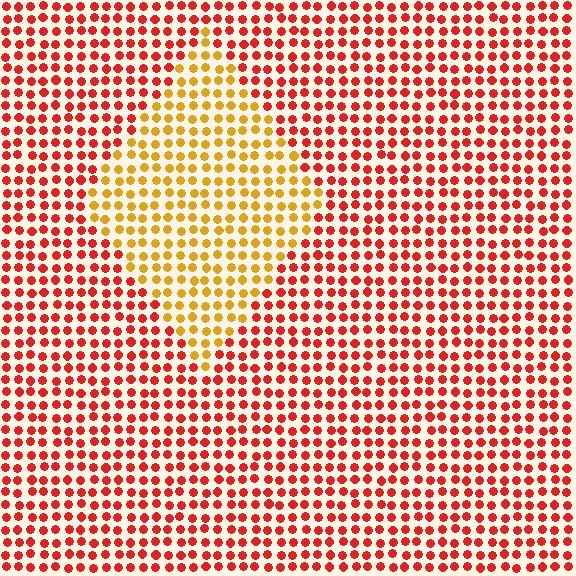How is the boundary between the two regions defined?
The boundary is defined purely by a slight shift in hue (about 45 degrees). Spacing, size, and orientation are identical on both sides.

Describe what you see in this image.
The image is filled with small red elements in a uniform arrangement. A diamond-shaped region is visible where the elements are tinted to a slightly different hue, forming a subtle color boundary.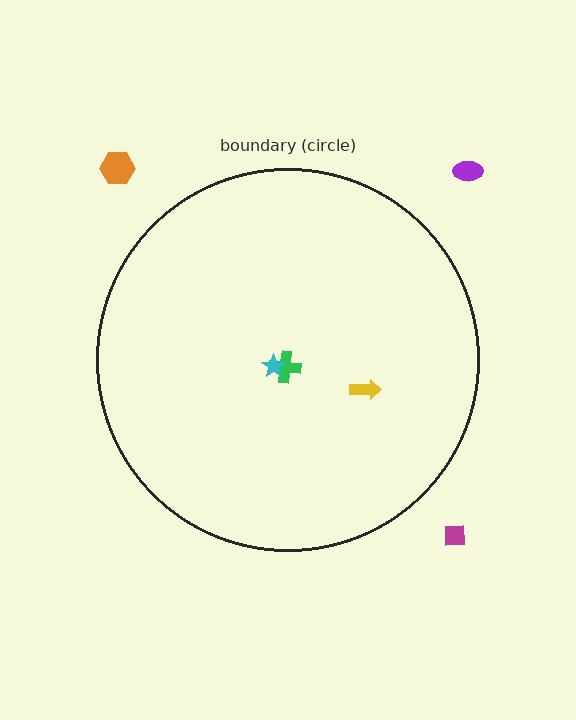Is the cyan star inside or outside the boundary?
Inside.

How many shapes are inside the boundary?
3 inside, 3 outside.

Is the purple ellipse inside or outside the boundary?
Outside.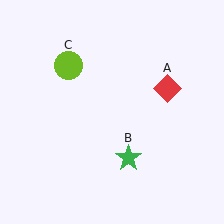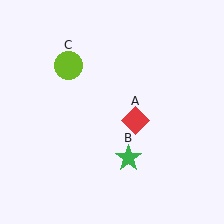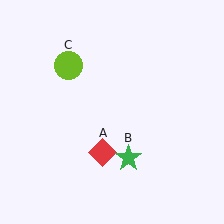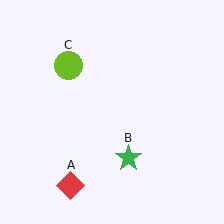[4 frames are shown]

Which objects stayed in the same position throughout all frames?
Green star (object B) and lime circle (object C) remained stationary.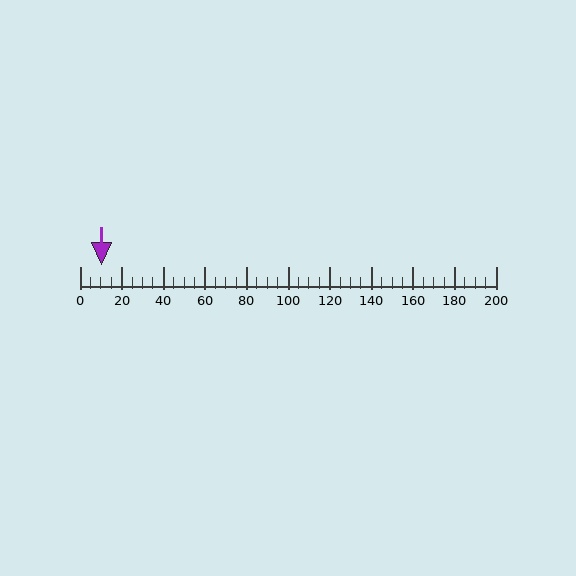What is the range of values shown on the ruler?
The ruler shows values from 0 to 200.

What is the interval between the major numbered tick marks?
The major tick marks are spaced 20 units apart.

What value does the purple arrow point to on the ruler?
The purple arrow points to approximately 10.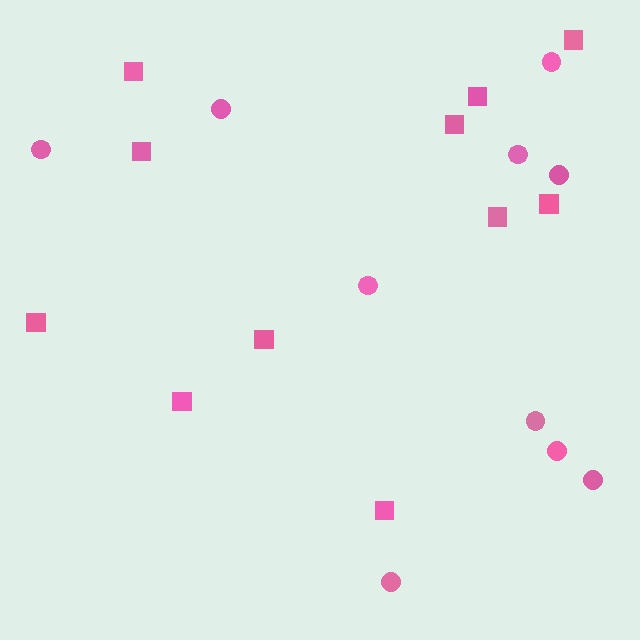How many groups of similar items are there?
There are 2 groups: one group of squares (11) and one group of circles (10).